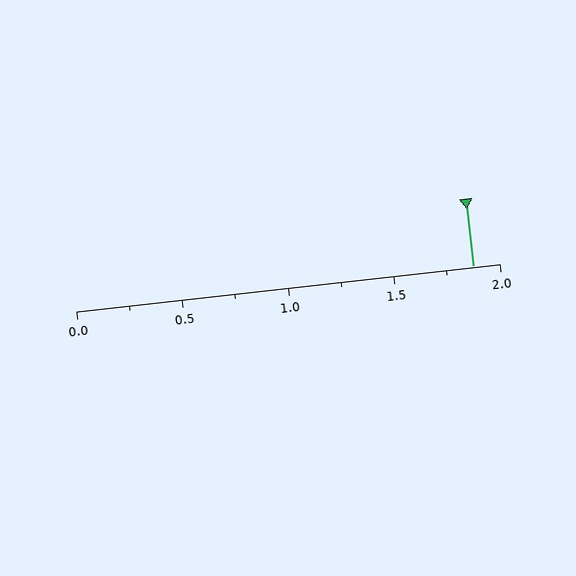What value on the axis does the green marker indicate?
The marker indicates approximately 1.88.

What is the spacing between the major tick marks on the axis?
The major ticks are spaced 0.5 apart.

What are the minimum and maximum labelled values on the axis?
The axis runs from 0.0 to 2.0.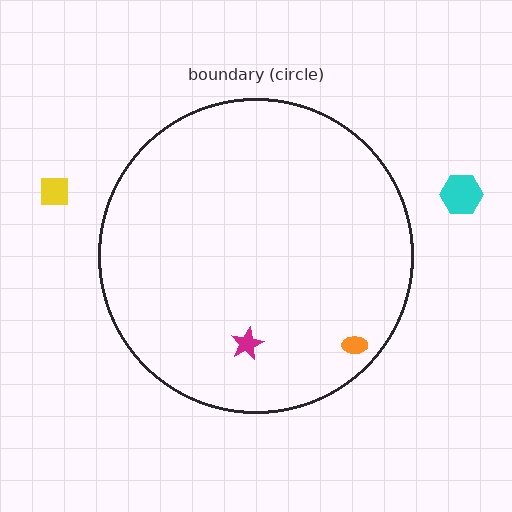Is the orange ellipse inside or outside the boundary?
Inside.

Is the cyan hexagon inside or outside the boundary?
Outside.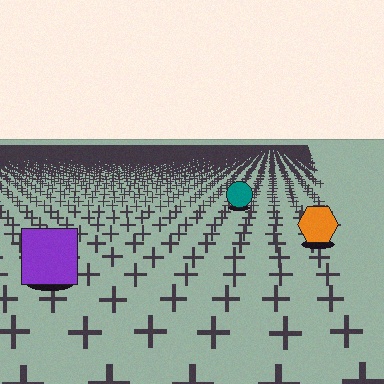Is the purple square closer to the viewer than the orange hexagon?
Yes. The purple square is closer — you can tell from the texture gradient: the ground texture is coarser near it.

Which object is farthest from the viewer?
The teal circle is farthest from the viewer. It appears smaller and the ground texture around it is denser.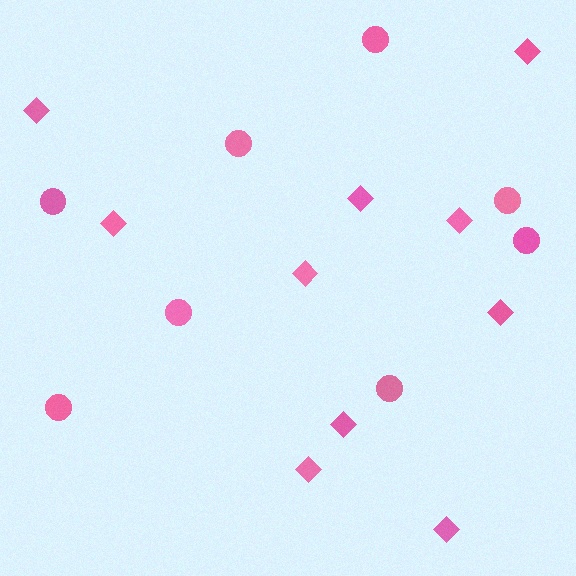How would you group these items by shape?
There are 2 groups: one group of circles (8) and one group of diamonds (10).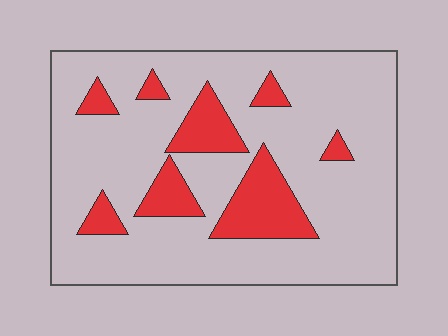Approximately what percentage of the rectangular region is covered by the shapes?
Approximately 20%.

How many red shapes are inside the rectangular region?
8.